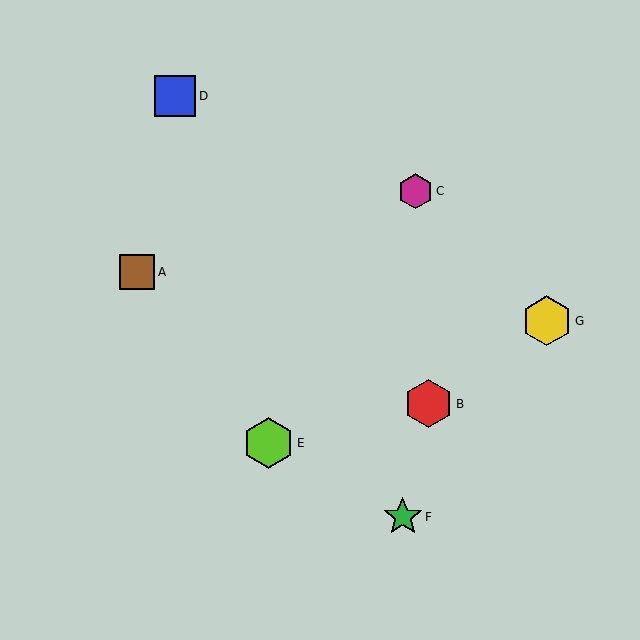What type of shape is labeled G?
Shape G is a yellow hexagon.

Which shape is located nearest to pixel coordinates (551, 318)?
The yellow hexagon (labeled G) at (547, 321) is nearest to that location.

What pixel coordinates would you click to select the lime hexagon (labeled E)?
Click at (269, 443) to select the lime hexagon E.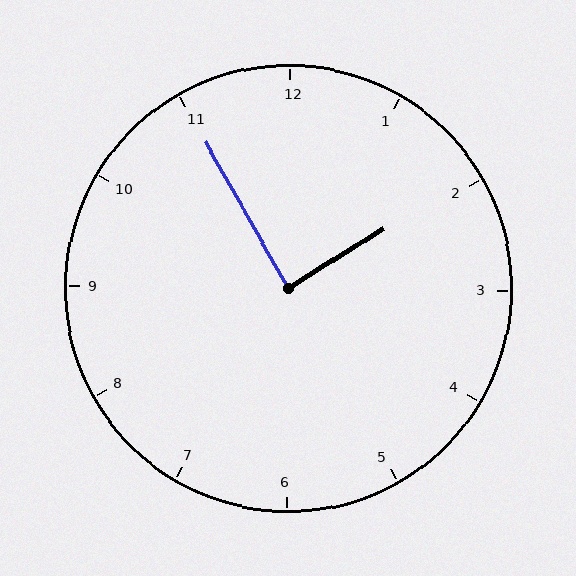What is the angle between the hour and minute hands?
Approximately 88 degrees.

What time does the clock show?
1:55.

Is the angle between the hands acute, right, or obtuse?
It is right.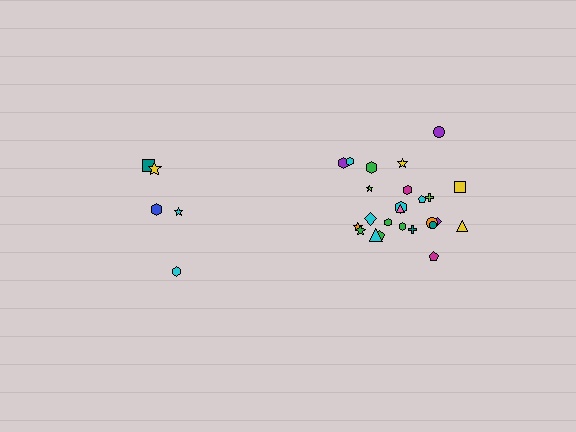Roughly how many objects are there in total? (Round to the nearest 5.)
Roughly 30 objects in total.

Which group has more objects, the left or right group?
The right group.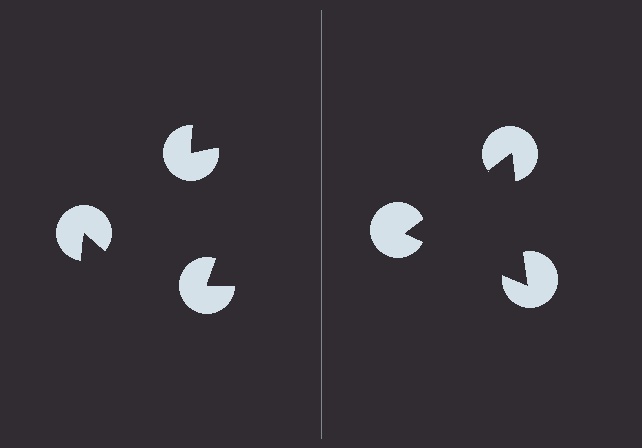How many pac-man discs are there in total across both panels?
6 — 3 on each side.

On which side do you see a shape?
An illusory triangle appears on the right side. On the left side the wedge cuts are rotated, so no coherent shape forms.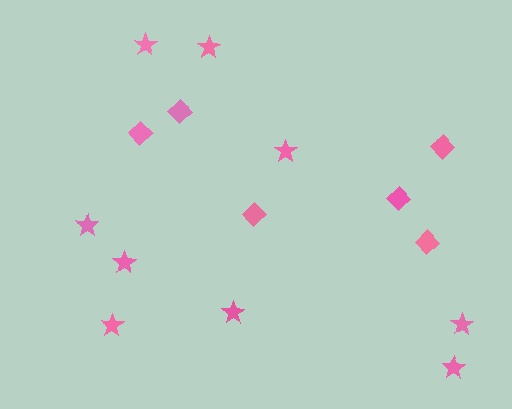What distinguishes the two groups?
There are 2 groups: one group of stars (9) and one group of diamonds (6).